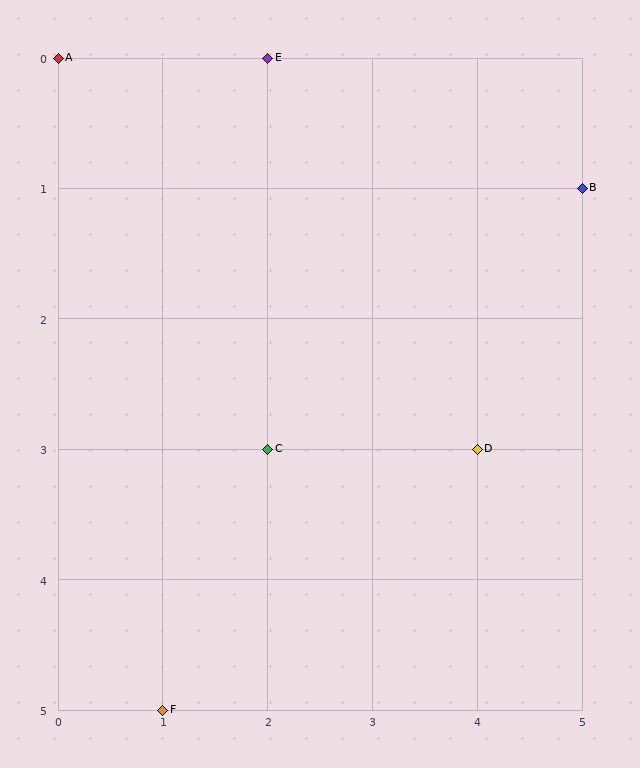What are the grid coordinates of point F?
Point F is at grid coordinates (1, 5).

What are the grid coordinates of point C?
Point C is at grid coordinates (2, 3).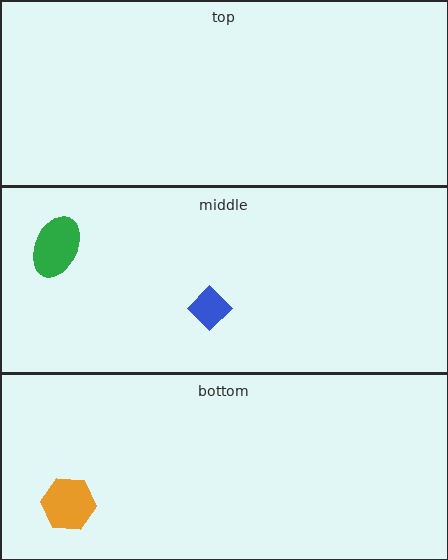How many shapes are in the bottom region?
1.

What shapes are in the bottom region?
The orange hexagon.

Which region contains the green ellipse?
The middle region.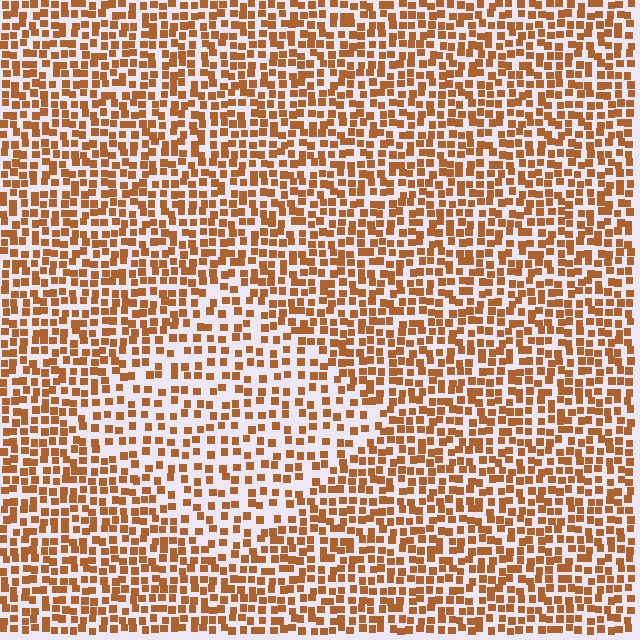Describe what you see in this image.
The image contains small brown elements arranged at two different densities. A diamond-shaped region is visible where the elements are less densely packed than the surrounding area.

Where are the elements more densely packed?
The elements are more densely packed outside the diamond boundary.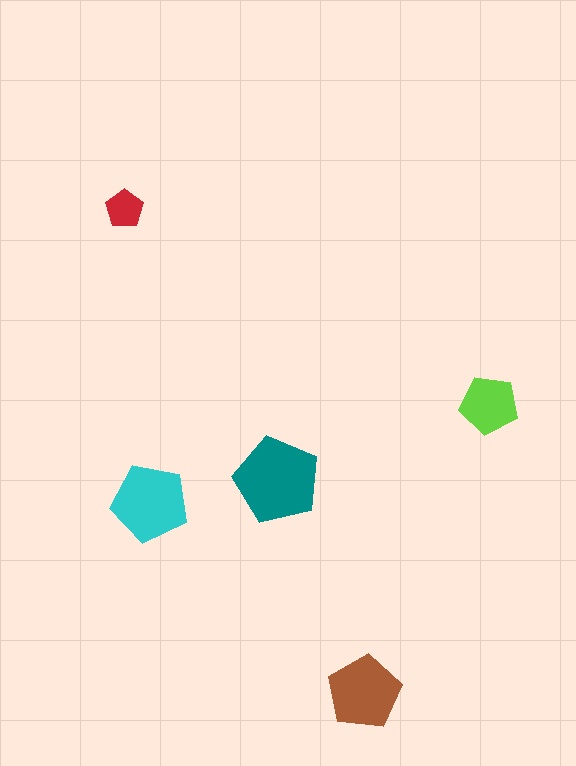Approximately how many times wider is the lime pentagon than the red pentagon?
About 1.5 times wider.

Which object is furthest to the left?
The red pentagon is leftmost.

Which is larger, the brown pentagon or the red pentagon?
The brown one.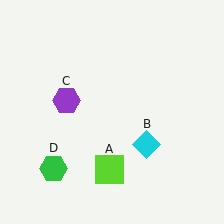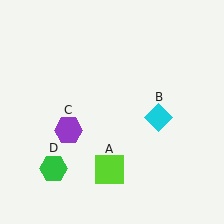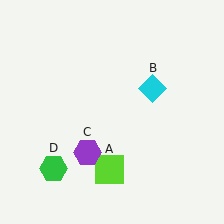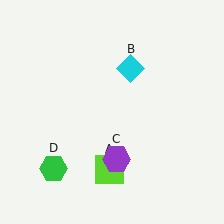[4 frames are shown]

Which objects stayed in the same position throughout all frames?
Lime square (object A) and green hexagon (object D) remained stationary.